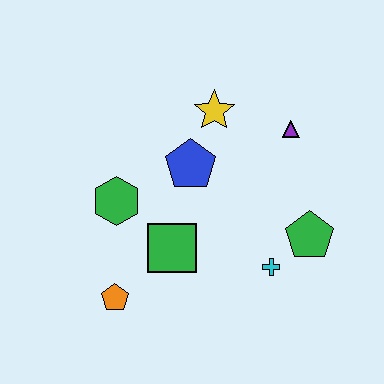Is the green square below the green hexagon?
Yes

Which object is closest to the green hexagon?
The green square is closest to the green hexagon.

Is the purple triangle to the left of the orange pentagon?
No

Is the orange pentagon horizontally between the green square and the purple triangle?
No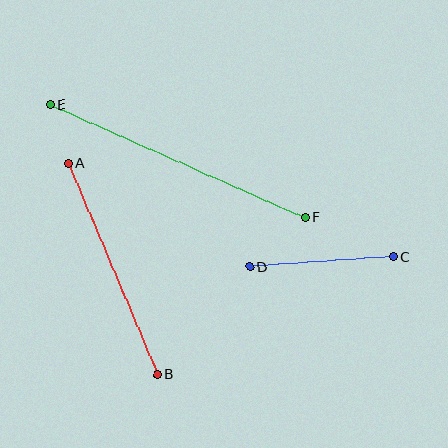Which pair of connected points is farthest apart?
Points E and F are farthest apart.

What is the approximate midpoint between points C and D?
The midpoint is at approximately (322, 262) pixels.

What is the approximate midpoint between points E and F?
The midpoint is at approximately (178, 161) pixels.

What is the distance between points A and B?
The distance is approximately 229 pixels.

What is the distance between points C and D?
The distance is approximately 144 pixels.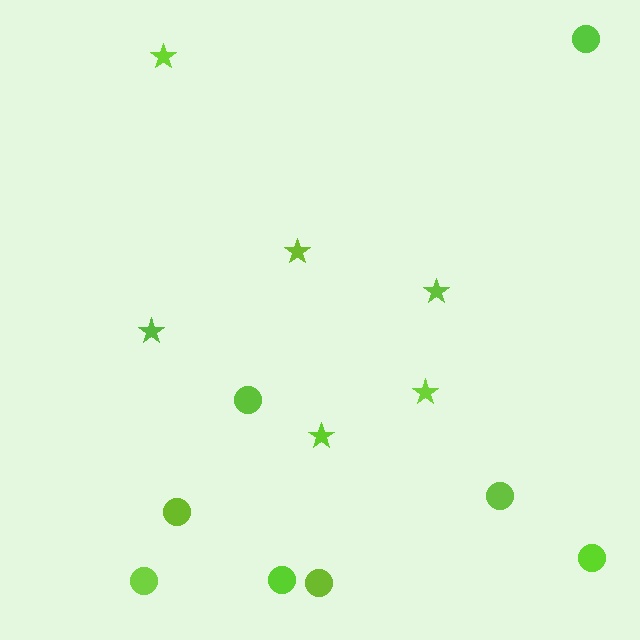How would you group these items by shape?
There are 2 groups: one group of circles (8) and one group of stars (6).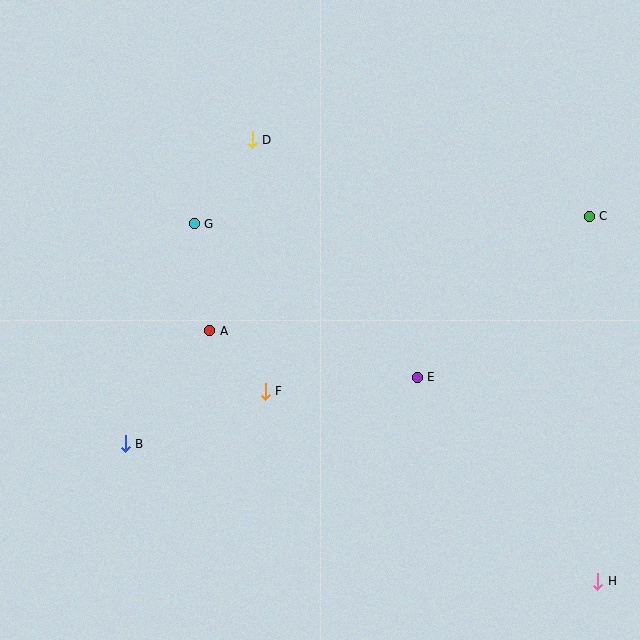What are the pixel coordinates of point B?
Point B is at (125, 444).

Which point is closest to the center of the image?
Point F at (265, 391) is closest to the center.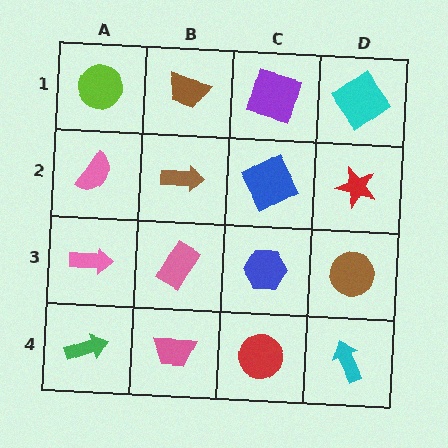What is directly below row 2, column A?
A pink arrow.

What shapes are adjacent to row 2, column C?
A purple square (row 1, column C), a blue hexagon (row 3, column C), a brown arrow (row 2, column B), a red star (row 2, column D).